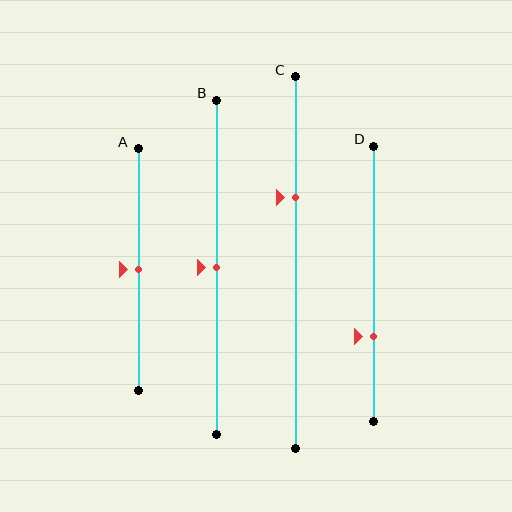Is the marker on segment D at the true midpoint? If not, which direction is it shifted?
No, the marker on segment D is shifted downward by about 19% of the segment length.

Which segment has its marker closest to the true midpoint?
Segment A has its marker closest to the true midpoint.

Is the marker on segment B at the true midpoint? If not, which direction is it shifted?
Yes, the marker on segment B is at the true midpoint.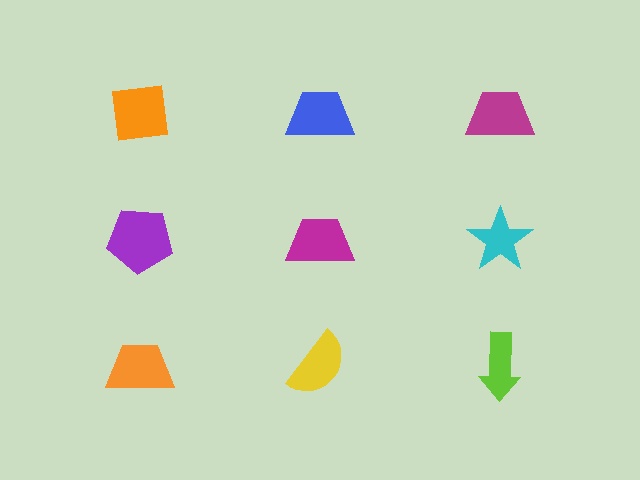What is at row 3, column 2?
A yellow semicircle.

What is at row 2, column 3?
A cyan star.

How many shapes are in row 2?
3 shapes.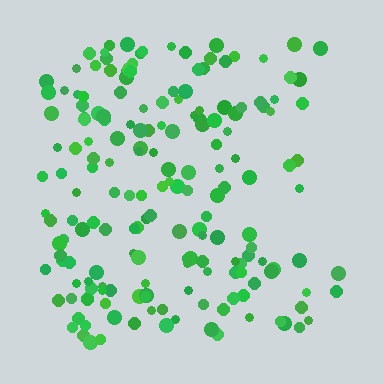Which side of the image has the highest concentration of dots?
The left.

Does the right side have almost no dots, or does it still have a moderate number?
Still a moderate number, just noticeably fewer than the left.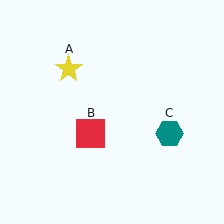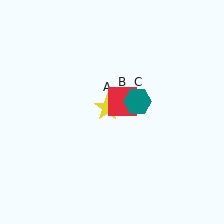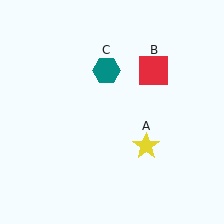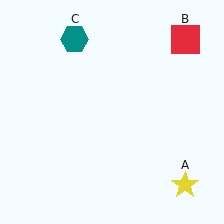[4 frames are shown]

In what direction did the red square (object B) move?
The red square (object B) moved up and to the right.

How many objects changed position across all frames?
3 objects changed position: yellow star (object A), red square (object B), teal hexagon (object C).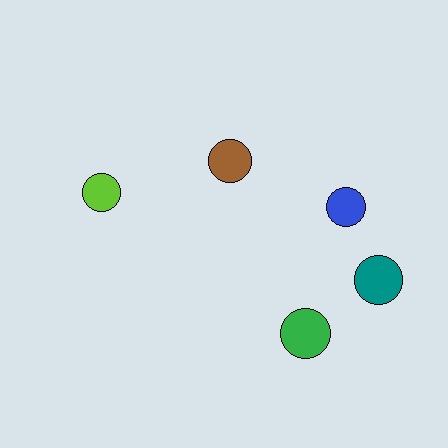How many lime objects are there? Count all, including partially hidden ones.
There is 1 lime object.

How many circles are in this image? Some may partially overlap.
There are 5 circles.